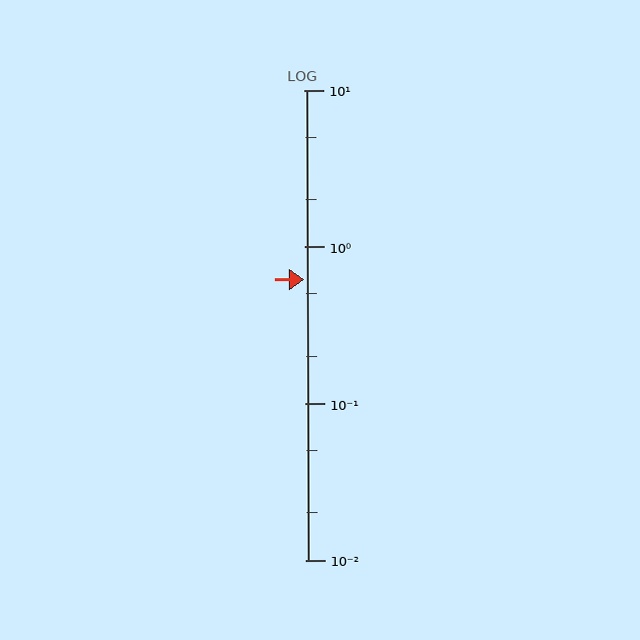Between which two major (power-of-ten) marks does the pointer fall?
The pointer is between 0.1 and 1.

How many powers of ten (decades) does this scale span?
The scale spans 3 decades, from 0.01 to 10.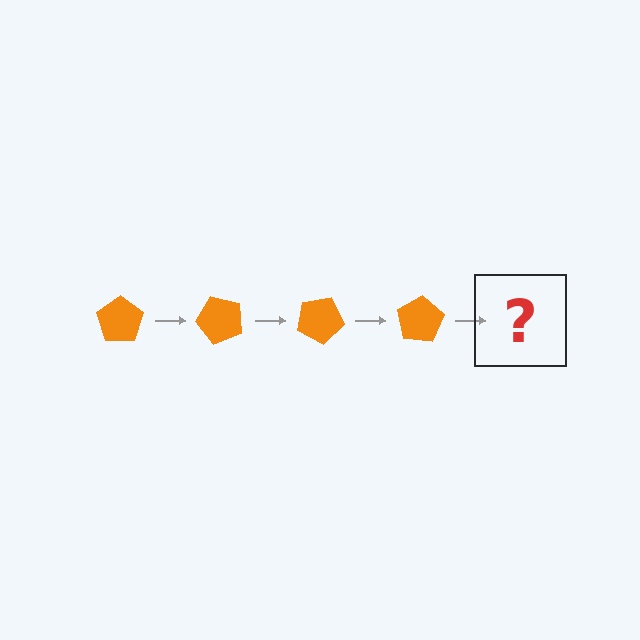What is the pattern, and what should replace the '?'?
The pattern is that the pentagon rotates 50 degrees each step. The '?' should be an orange pentagon rotated 200 degrees.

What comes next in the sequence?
The next element should be an orange pentagon rotated 200 degrees.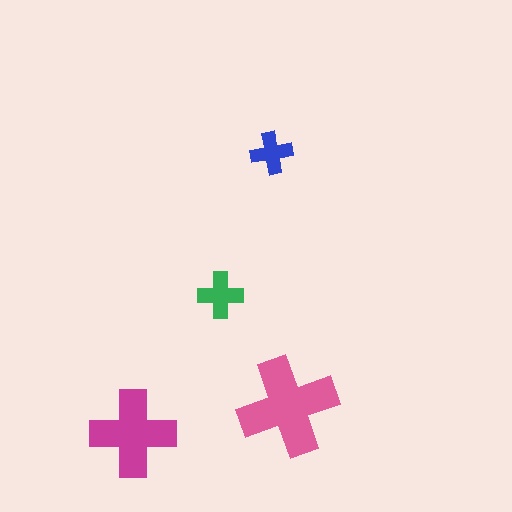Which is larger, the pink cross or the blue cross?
The pink one.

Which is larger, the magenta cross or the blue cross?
The magenta one.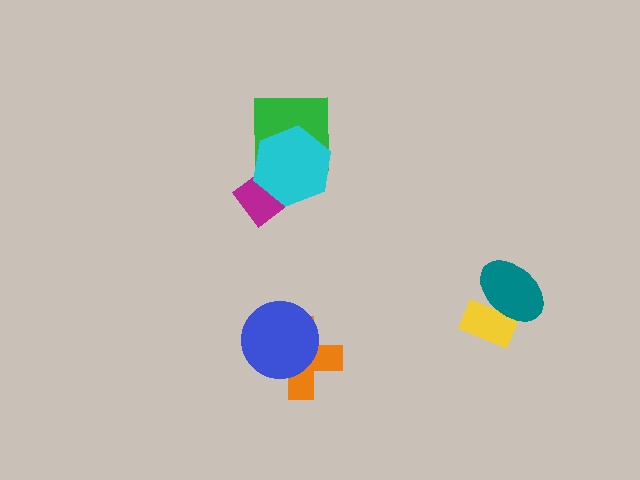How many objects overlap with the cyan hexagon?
2 objects overlap with the cyan hexagon.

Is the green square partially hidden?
Yes, it is partially covered by another shape.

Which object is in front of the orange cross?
The blue circle is in front of the orange cross.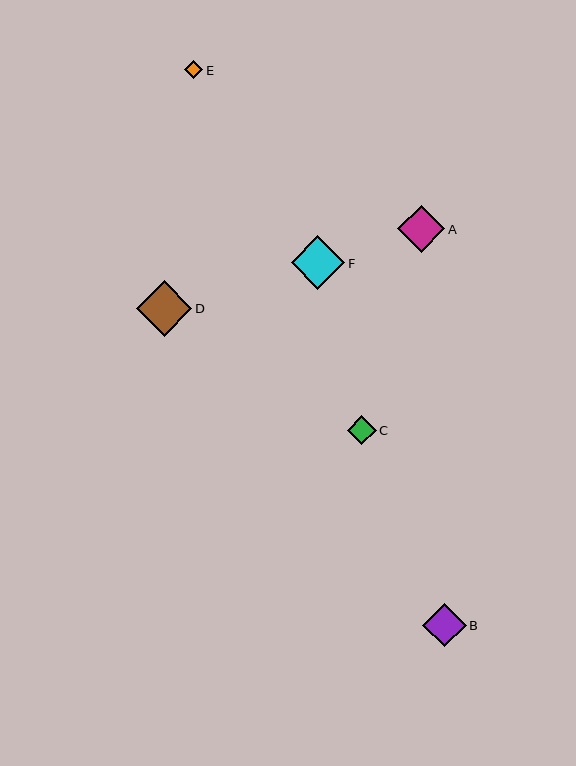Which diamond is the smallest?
Diamond E is the smallest with a size of approximately 18 pixels.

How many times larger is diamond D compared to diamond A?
Diamond D is approximately 1.2 times the size of diamond A.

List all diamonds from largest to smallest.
From largest to smallest: D, F, A, B, C, E.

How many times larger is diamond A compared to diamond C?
Diamond A is approximately 1.6 times the size of diamond C.